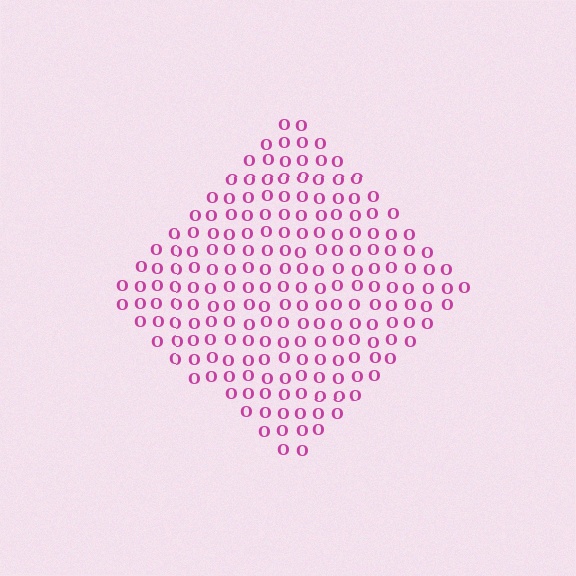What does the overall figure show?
The overall figure shows a diamond.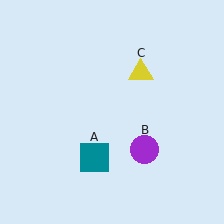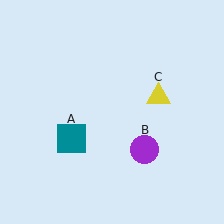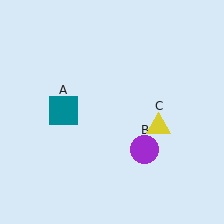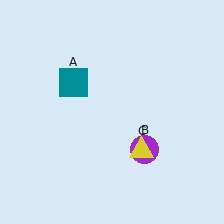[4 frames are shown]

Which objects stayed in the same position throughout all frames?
Purple circle (object B) remained stationary.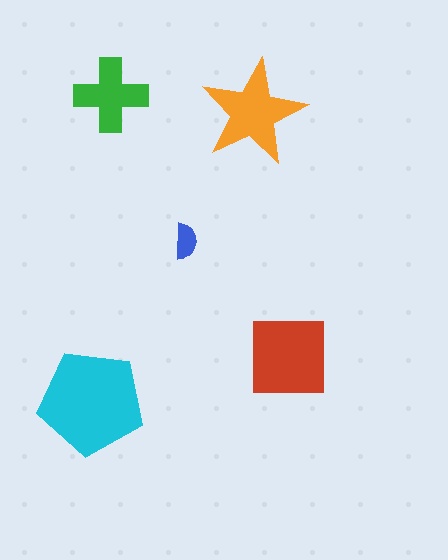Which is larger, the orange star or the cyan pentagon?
The cyan pentagon.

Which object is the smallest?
The blue semicircle.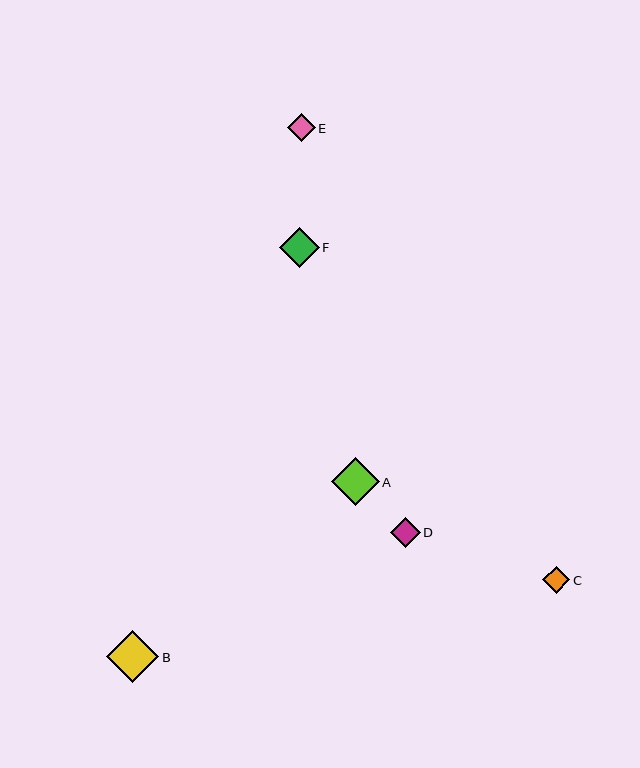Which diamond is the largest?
Diamond B is the largest with a size of approximately 52 pixels.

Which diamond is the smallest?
Diamond C is the smallest with a size of approximately 27 pixels.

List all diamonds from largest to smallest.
From largest to smallest: B, A, F, D, E, C.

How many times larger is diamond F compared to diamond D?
Diamond F is approximately 1.4 times the size of diamond D.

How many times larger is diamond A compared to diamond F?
Diamond A is approximately 1.2 times the size of diamond F.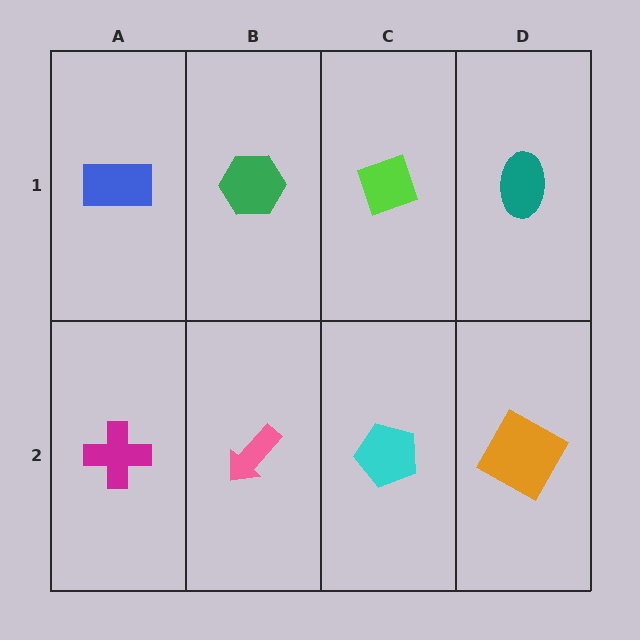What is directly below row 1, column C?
A cyan pentagon.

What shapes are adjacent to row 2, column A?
A blue rectangle (row 1, column A), a pink arrow (row 2, column B).